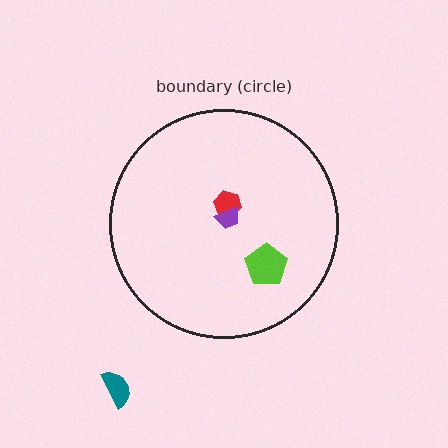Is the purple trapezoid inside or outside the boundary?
Inside.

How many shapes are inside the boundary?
3 inside, 1 outside.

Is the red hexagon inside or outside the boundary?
Inside.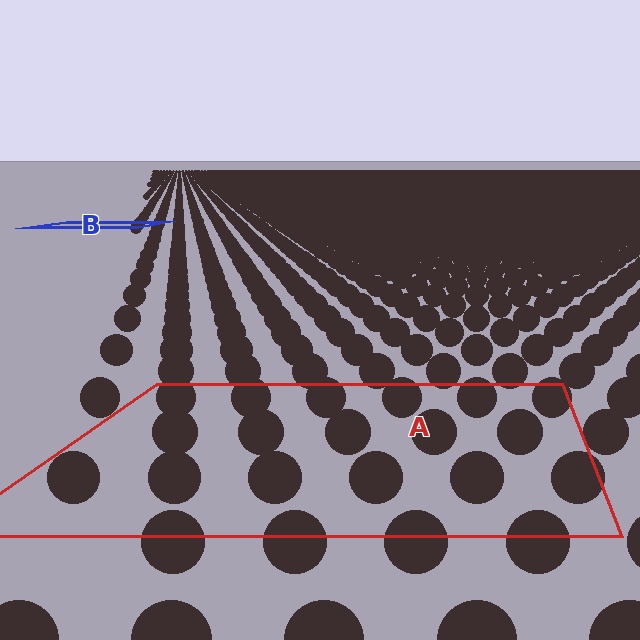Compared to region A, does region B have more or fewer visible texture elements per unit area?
Region B has more texture elements per unit area — they are packed more densely because it is farther away.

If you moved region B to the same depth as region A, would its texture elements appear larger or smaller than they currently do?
They would appear larger. At a closer depth, the same texture elements are projected at a bigger on-screen size.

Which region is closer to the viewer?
Region A is closer. The texture elements there are larger and more spread out.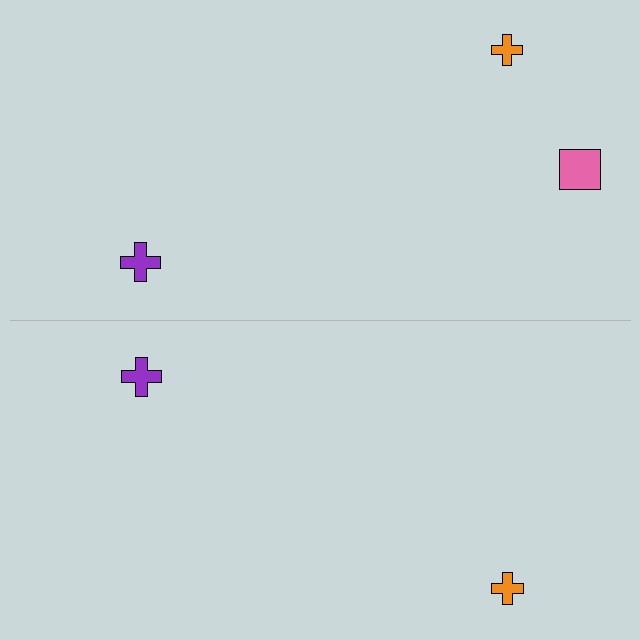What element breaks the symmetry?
A pink square is missing from the bottom side.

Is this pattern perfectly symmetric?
No, the pattern is not perfectly symmetric. A pink square is missing from the bottom side.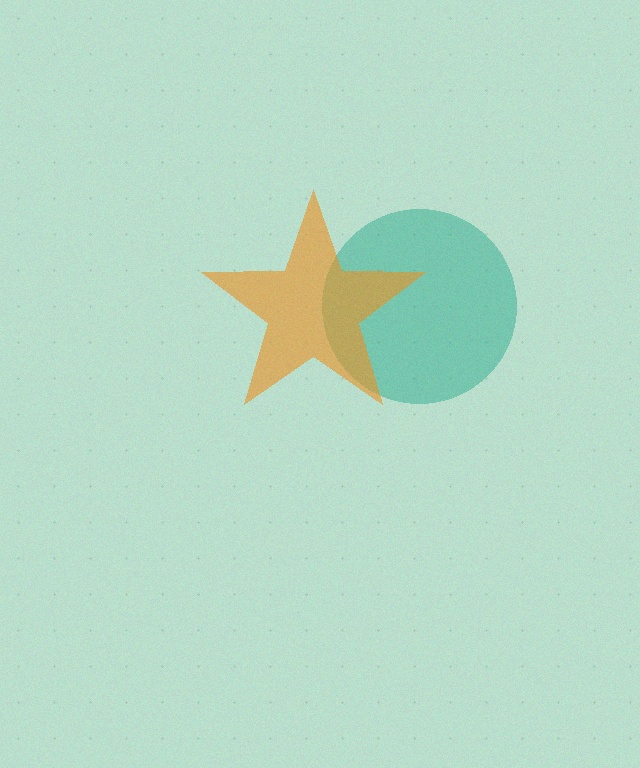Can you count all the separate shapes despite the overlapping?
Yes, there are 2 separate shapes.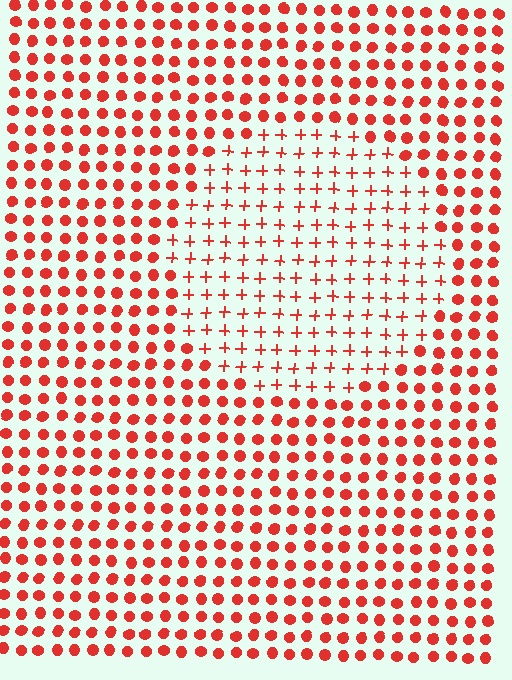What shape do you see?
I see a circle.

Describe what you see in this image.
The image is filled with small red elements arranged in a uniform grid. A circle-shaped region contains plus signs, while the surrounding area contains circles. The boundary is defined purely by the change in element shape.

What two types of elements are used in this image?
The image uses plus signs inside the circle region and circles outside it.